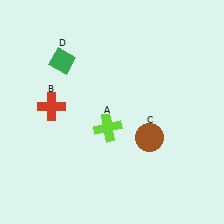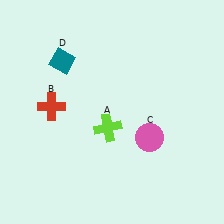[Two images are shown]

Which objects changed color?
C changed from brown to pink. D changed from green to teal.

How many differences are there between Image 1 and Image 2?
There are 2 differences between the two images.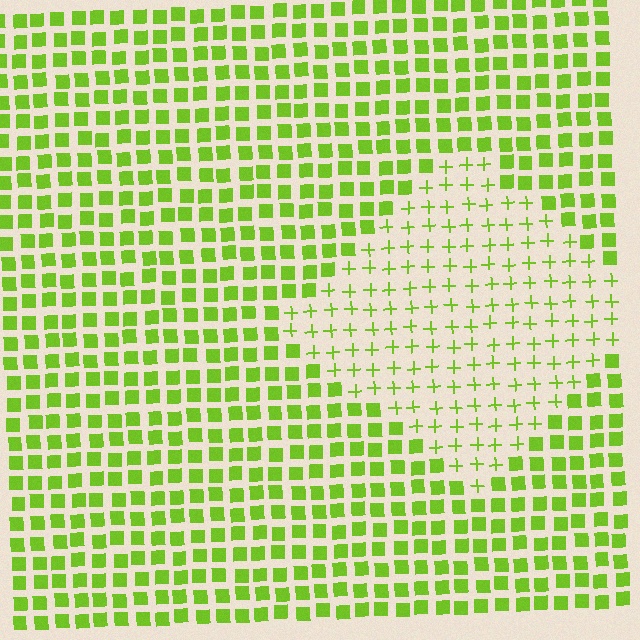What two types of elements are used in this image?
The image uses plus signs inside the diamond region and squares outside it.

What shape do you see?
I see a diamond.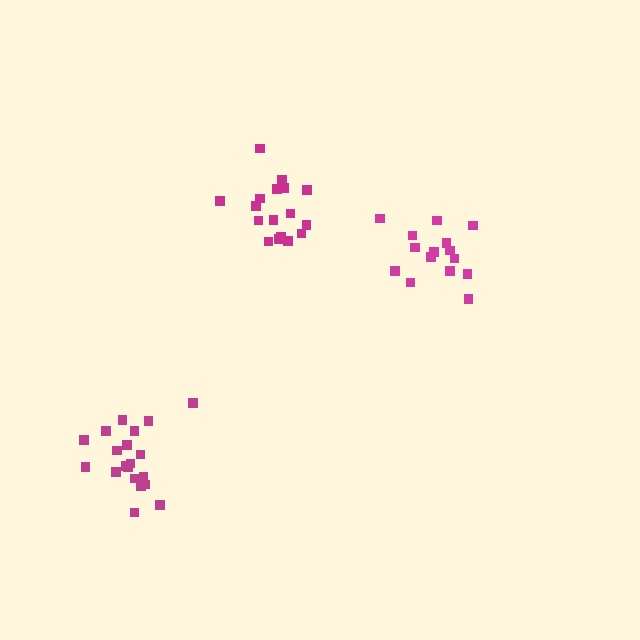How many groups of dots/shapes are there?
There are 3 groups.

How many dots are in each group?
Group 1: 15 dots, Group 2: 20 dots, Group 3: 17 dots (52 total).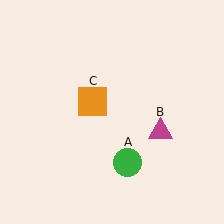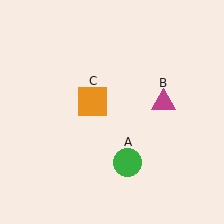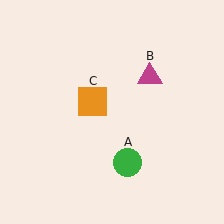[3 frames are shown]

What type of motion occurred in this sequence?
The magenta triangle (object B) rotated counterclockwise around the center of the scene.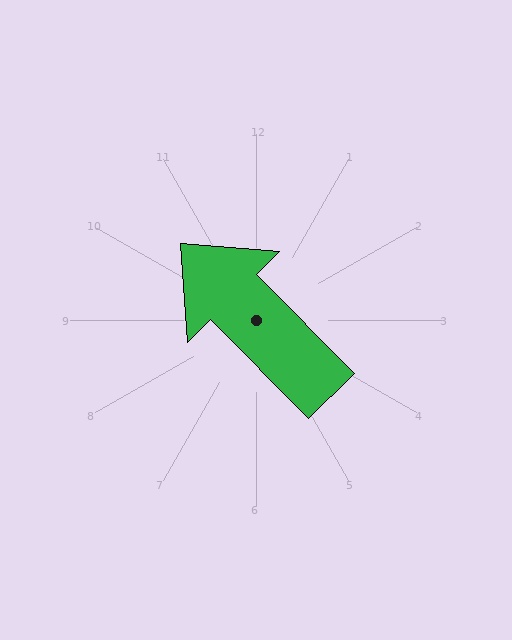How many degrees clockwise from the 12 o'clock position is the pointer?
Approximately 315 degrees.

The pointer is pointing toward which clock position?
Roughly 11 o'clock.